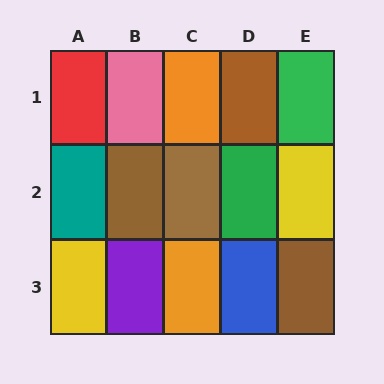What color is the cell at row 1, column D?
Brown.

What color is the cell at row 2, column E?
Yellow.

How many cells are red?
1 cell is red.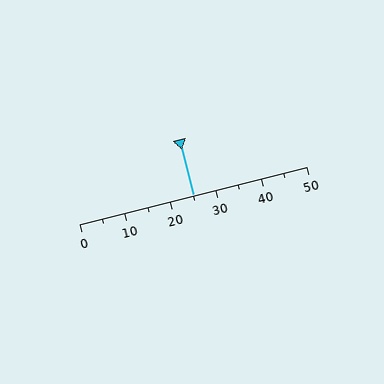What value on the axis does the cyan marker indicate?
The marker indicates approximately 25.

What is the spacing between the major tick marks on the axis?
The major ticks are spaced 10 apart.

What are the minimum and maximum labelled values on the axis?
The axis runs from 0 to 50.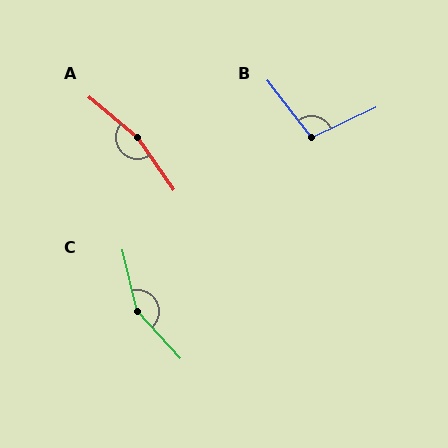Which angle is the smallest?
B, at approximately 102 degrees.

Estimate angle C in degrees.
Approximately 150 degrees.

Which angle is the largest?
A, at approximately 164 degrees.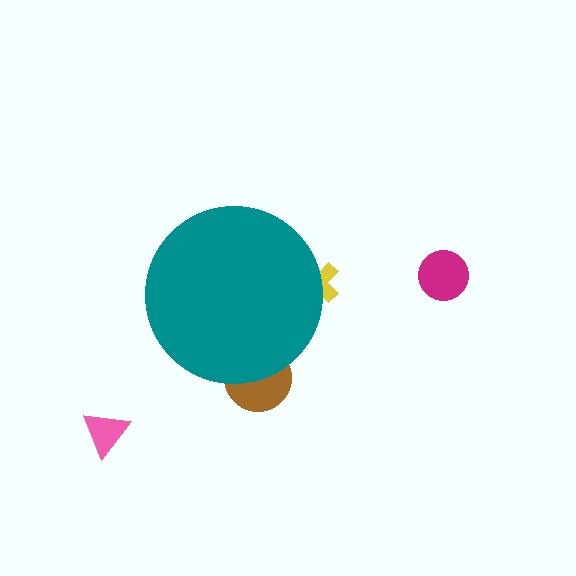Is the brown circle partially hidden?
Yes, the brown circle is partially hidden behind the teal circle.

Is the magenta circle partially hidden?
No, the magenta circle is fully visible.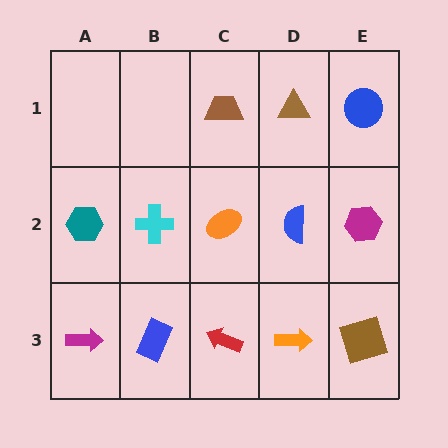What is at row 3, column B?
A blue rectangle.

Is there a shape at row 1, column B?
No, that cell is empty.